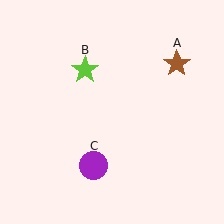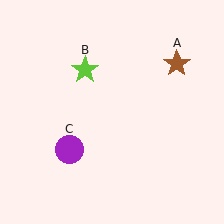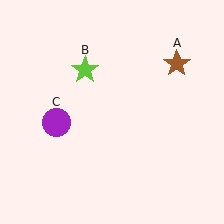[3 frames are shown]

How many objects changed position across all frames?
1 object changed position: purple circle (object C).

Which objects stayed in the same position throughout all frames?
Brown star (object A) and lime star (object B) remained stationary.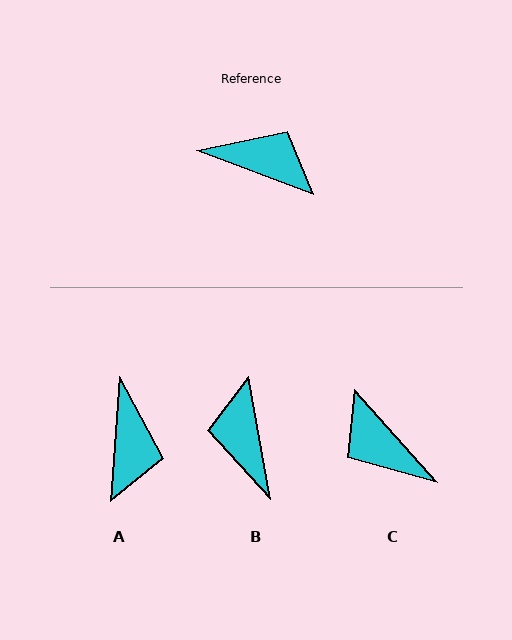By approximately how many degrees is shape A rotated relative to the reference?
Approximately 73 degrees clockwise.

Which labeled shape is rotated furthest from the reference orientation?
C, about 152 degrees away.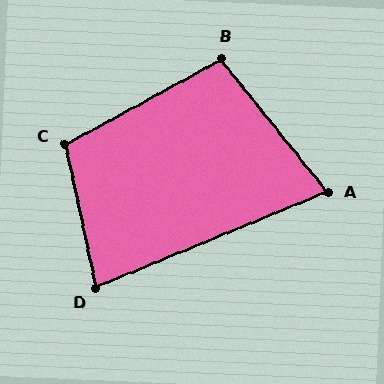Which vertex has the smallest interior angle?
A, at approximately 74 degrees.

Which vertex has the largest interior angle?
C, at approximately 106 degrees.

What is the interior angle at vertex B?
Approximately 100 degrees (obtuse).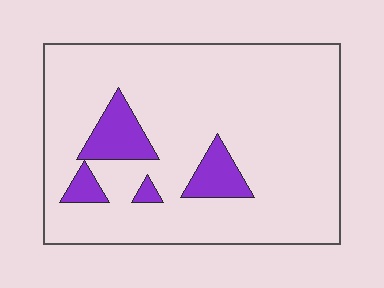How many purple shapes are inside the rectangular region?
4.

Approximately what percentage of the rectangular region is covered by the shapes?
Approximately 10%.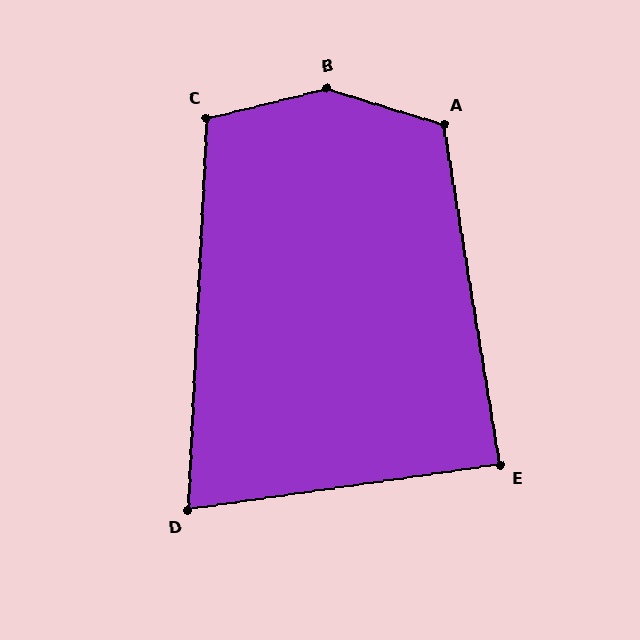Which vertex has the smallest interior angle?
D, at approximately 79 degrees.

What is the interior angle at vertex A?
Approximately 116 degrees (obtuse).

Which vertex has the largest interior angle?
B, at approximately 149 degrees.